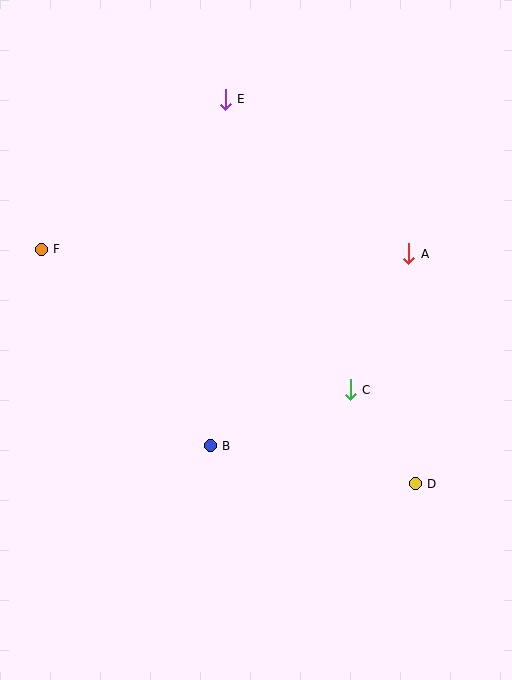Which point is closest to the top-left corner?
Point E is closest to the top-left corner.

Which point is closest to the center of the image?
Point C at (350, 390) is closest to the center.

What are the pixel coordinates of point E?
Point E is at (225, 99).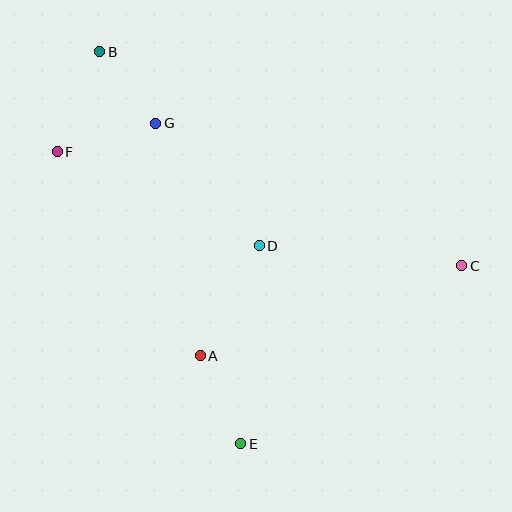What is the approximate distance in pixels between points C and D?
The distance between C and D is approximately 203 pixels.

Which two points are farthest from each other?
Points B and C are farthest from each other.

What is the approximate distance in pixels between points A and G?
The distance between A and G is approximately 237 pixels.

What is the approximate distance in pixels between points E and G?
The distance between E and G is approximately 332 pixels.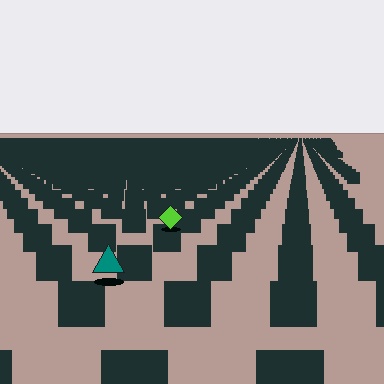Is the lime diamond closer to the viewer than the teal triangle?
No. The teal triangle is closer — you can tell from the texture gradient: the ground texture is coarser near it.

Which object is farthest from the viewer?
The lime diamond is farthest from the viewer. It appears smaller and the ground texture around it is denser.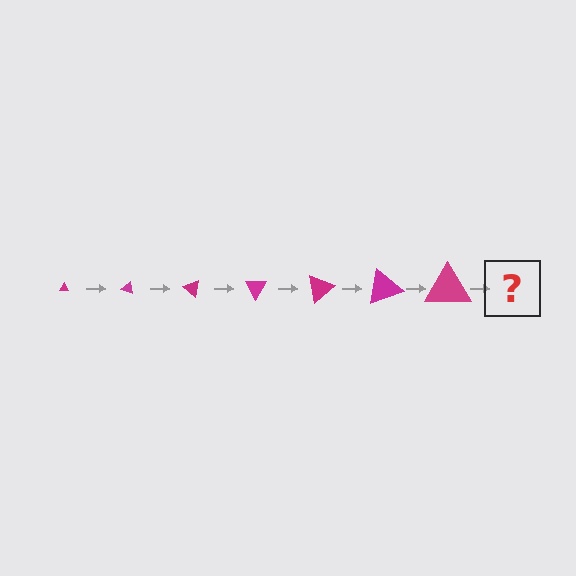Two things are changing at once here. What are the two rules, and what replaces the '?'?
The two rules are that the triangle grows larger each step and it rotates 20 degrees each step. The '?' should be a triangle, larger than the previous one and rotated 140 degrees from the start.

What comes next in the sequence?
The next element should be a triangle, larger than the previous one and rotated 140 degrees from the start.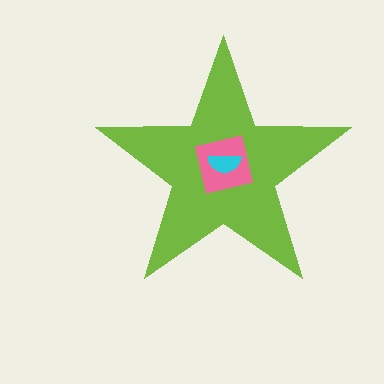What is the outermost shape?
The lime star.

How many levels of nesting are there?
3.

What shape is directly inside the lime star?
The pink square.